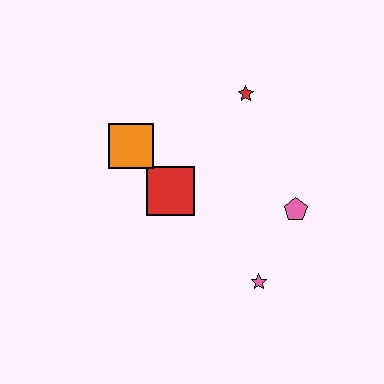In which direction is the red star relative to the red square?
The red star is above the red square.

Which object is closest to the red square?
The orange square is closest to the red square.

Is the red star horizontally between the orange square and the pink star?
Yes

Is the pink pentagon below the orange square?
Yes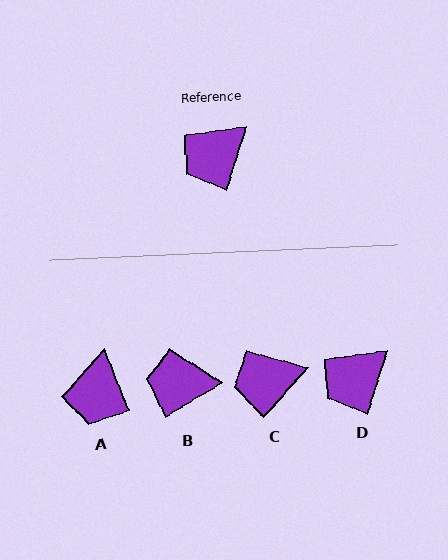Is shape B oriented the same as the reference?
No, it is off by about 41 degrees.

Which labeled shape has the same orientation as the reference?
D.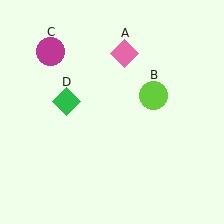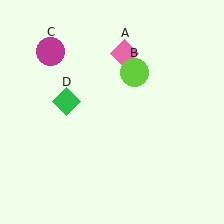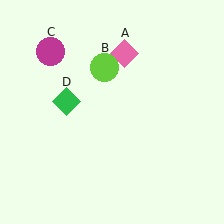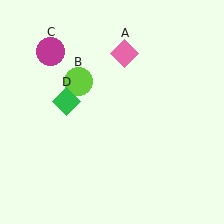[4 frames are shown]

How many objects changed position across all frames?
1 object changed position: lime circle (object B).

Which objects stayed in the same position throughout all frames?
Pink diamond (object A) and magenta circle (object C) and green diamond (object D) remained stationary.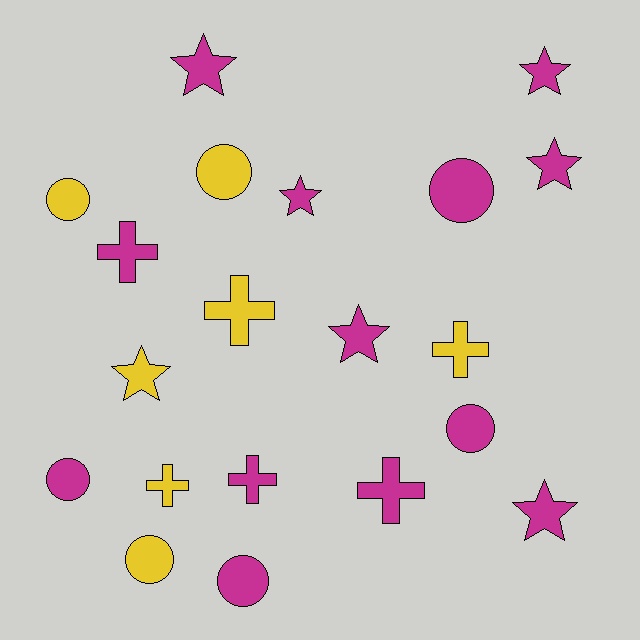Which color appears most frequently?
Magenta, with 13 objects.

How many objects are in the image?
There are 20 objects.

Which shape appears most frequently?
Circle, with 7 objects.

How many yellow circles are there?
There are 3 yellow circles.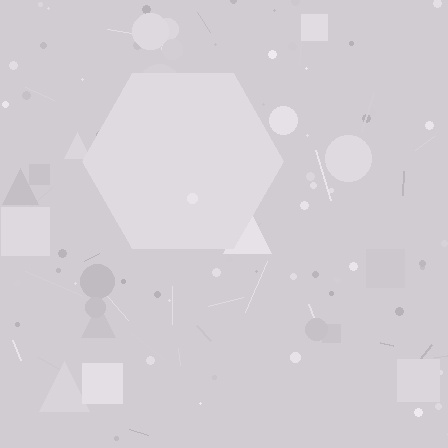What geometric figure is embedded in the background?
A hexagon is embedded in the background.